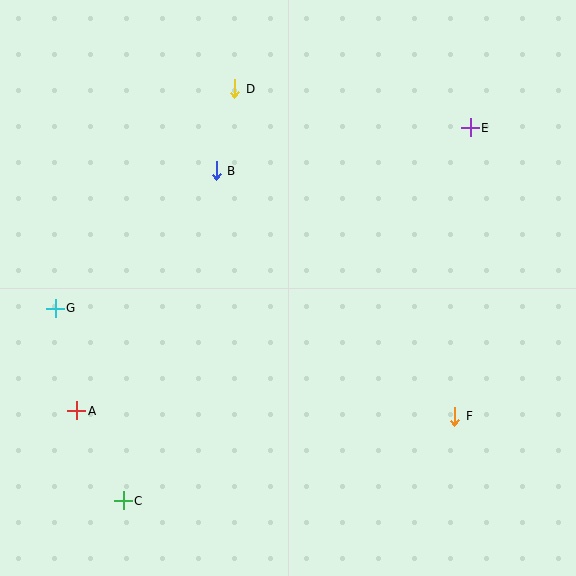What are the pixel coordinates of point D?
Point D is at (235, 89).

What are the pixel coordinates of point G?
Point G is at (55, 308).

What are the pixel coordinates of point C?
Point C is at (123, 501).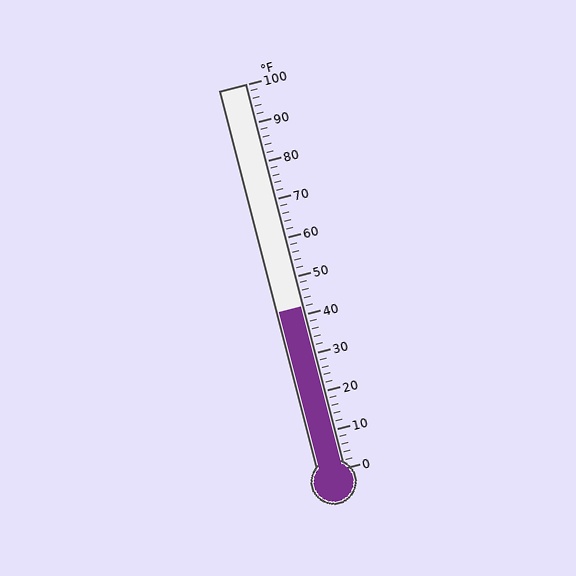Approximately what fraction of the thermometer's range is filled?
The thermometer is filled to approximately 40% of its range.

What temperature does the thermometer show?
The thermometer shows approximately 42°F.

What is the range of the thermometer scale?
The thermometer scale ranges from 0°F to 100°F.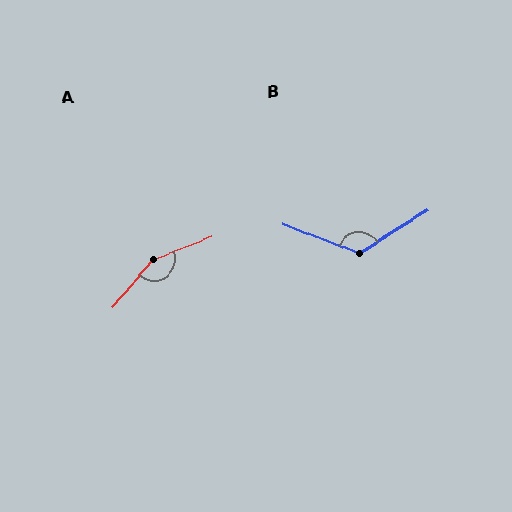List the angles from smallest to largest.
B (127°), A (152°).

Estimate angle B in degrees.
Approximately 127 degrees.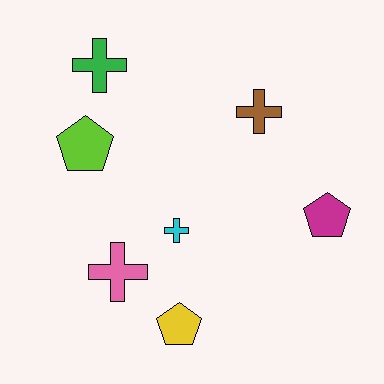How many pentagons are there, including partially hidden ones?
There are 3 pentagons.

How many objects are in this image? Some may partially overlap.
There are 7 objects.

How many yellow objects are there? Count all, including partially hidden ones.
There is 1 yellow object.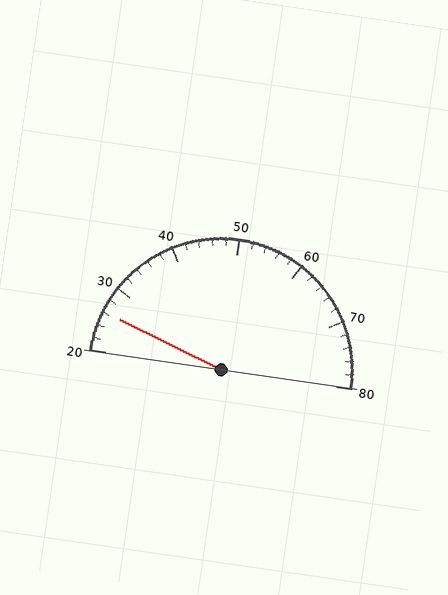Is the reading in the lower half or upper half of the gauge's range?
The reading is in the lower half of the range (20 to 80).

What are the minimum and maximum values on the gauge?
The gauge ranges from 20 to 80.